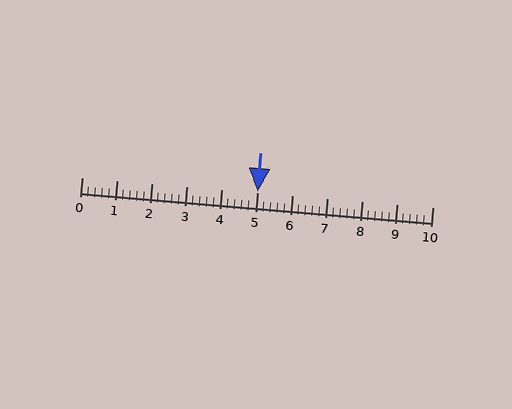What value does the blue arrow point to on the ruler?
The blue arrow points to approximately 5.0.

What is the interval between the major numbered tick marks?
The major tick marks are spaced 1 units apart.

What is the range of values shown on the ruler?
The ruler shows values from 0 to 10.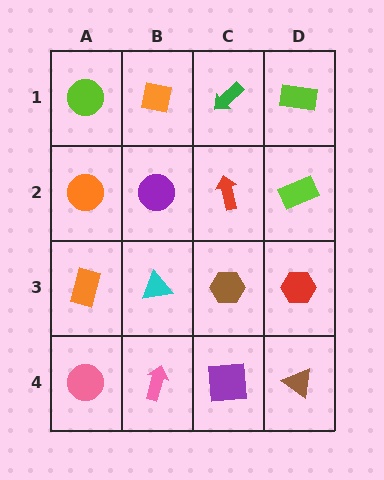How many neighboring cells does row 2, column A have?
3.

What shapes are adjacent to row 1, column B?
A purple circle (row 2, column B), a lime circle (row 1, column A), a green arrow (row 1, column C).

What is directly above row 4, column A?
An orange rectangle.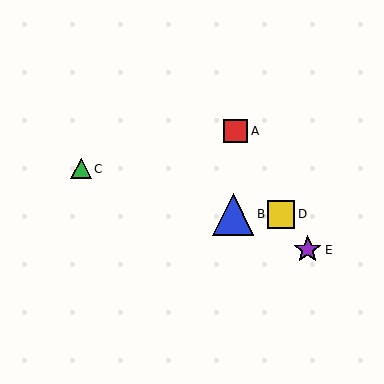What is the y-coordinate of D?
Object D is at y≈215.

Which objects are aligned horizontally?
Objects B, D are aligned horizontally.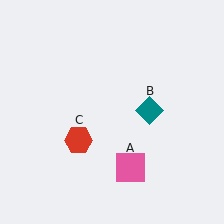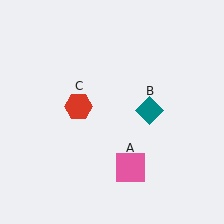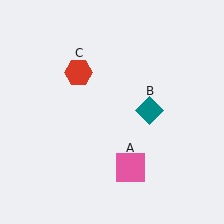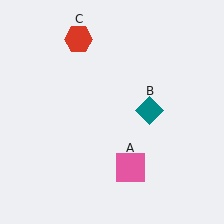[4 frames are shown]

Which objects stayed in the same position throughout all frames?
Pink square (object A) and teal diamond (object B) remained stationary.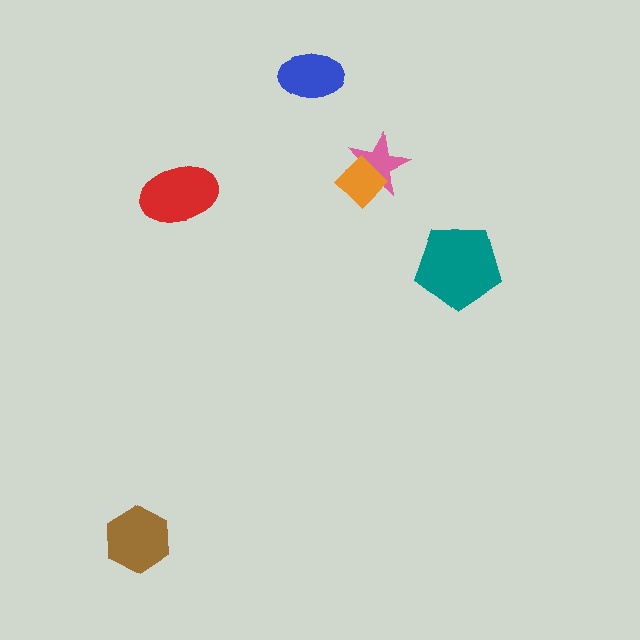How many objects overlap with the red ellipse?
0 objects overlap with the red ellipse.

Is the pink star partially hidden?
Yes, it is partially covered by another shape.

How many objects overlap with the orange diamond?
1 object overlaps with the orange diamond.